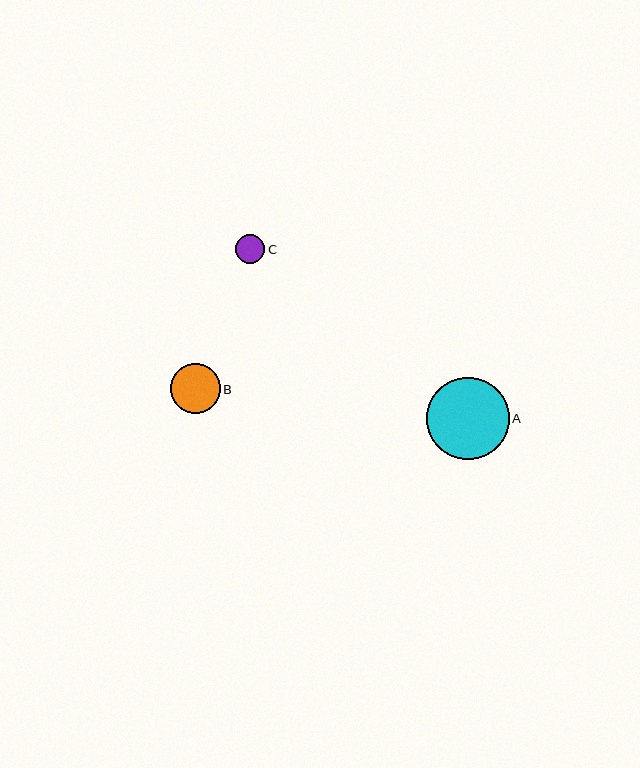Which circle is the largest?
Circle A is the largest with a size of approximately 83 pixels.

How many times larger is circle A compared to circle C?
Circle A is approximately 2.8 times the size of circle C.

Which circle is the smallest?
Circle C is the smallest with a size of approximately 29 pixels.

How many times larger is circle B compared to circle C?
Circle B is approximately 1.7 times the size of circle C.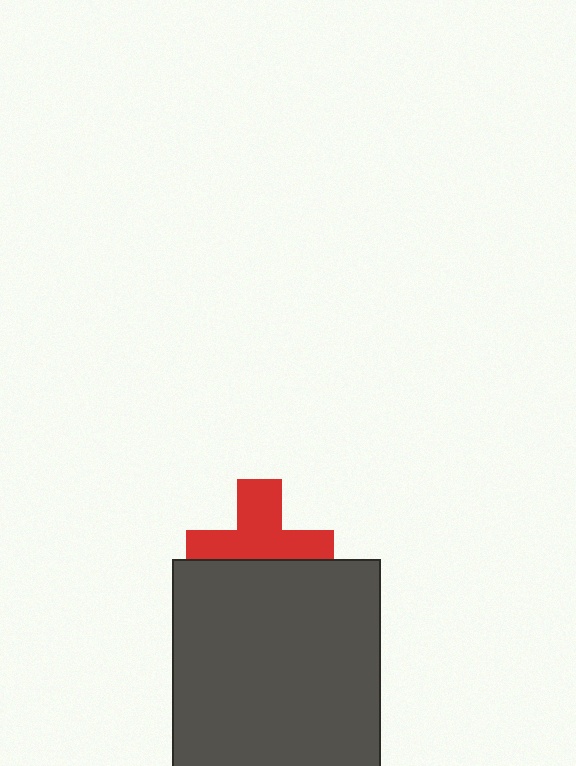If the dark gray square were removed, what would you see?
You would see the complete red cross.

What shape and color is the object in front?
The object in front is a dark gray square.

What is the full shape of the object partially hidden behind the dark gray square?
The partially hidden object is a red cross.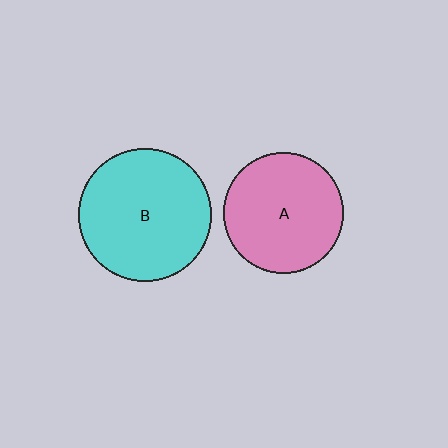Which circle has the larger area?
Circle B (cyan).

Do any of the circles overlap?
No, none of the circles overlap.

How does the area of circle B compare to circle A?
Approximately 1.2 times.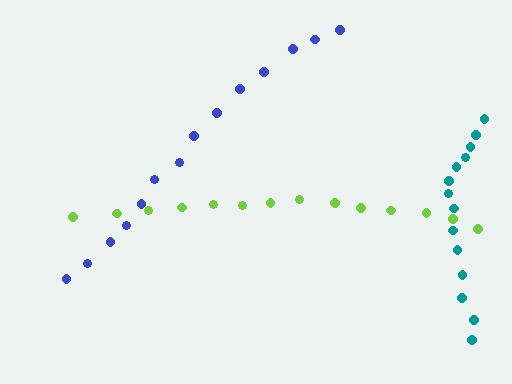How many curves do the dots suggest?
There are 3 distinct paths.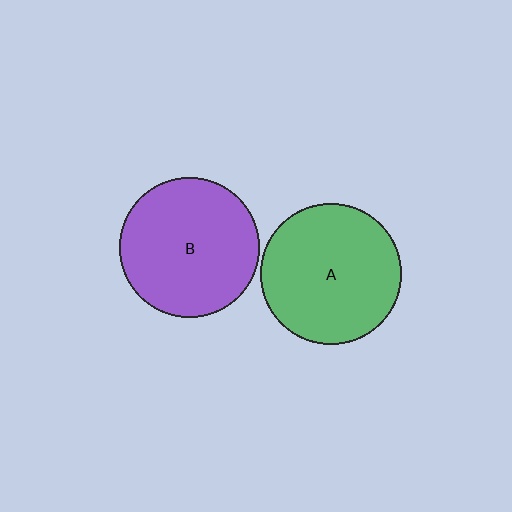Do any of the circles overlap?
No, none of the circles overlap.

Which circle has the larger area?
Circle A (green).